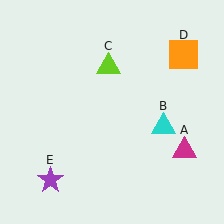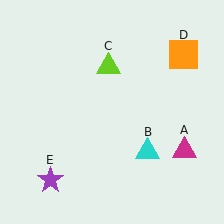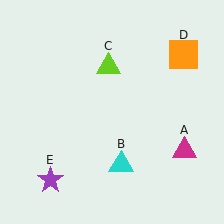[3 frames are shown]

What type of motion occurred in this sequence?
The cyan triangle (object B) rotated clockwise around the center of the scene.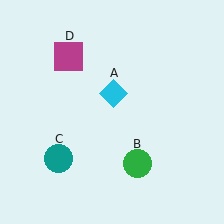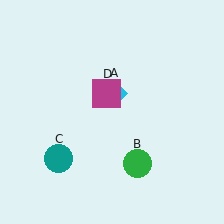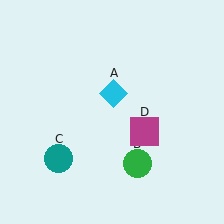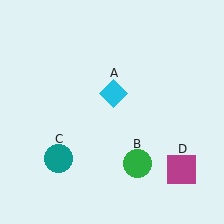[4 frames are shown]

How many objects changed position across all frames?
1 object changed position: magenta square (object D).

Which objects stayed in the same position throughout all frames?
Cyan diamond (object A) and green circle (object B) and teal circle (object C) remained stationary.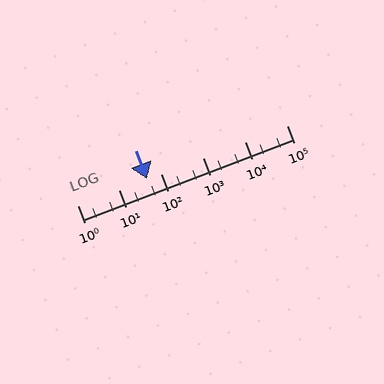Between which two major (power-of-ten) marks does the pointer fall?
The pointer is between 10 and 100.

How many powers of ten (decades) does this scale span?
The scale spans 5 decades, from 1 to 100000.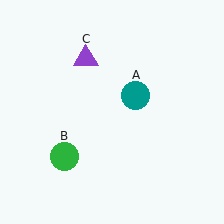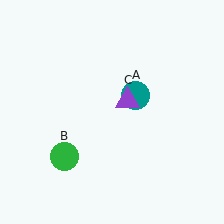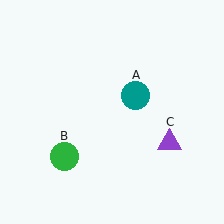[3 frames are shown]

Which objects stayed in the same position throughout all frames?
Teal circle (object A) and green circle (object B) remained stationary.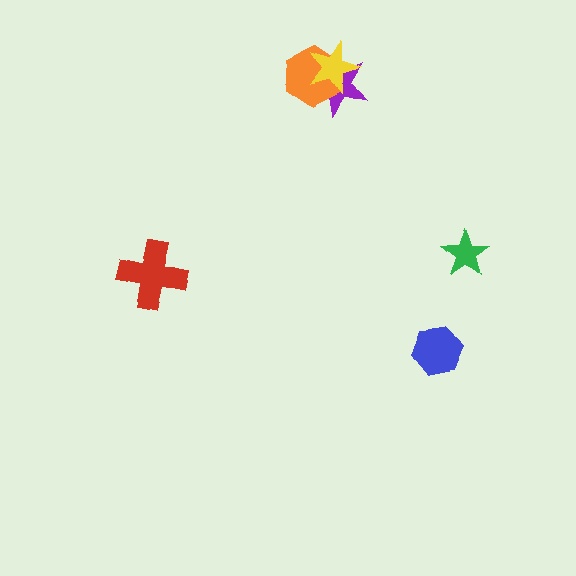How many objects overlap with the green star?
0 objects overlap with the green star.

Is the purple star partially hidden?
Yes, it is partially covered by another shape.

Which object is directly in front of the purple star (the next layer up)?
The orange hexagon is directly in front of the purple star.